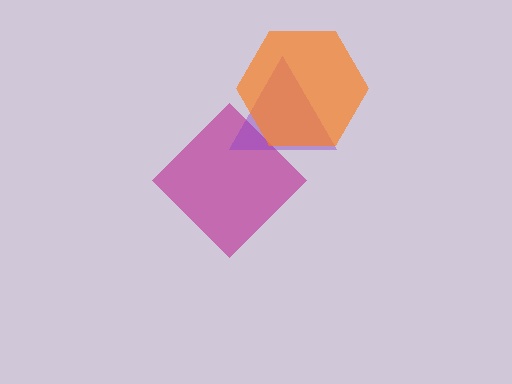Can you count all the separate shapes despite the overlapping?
Yes, there are 3 separate shapes.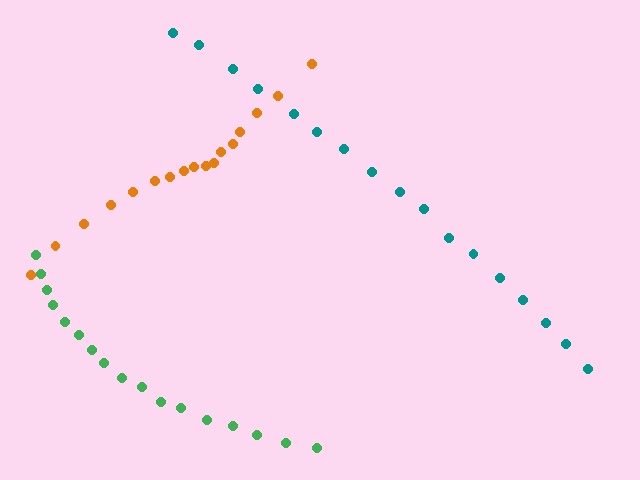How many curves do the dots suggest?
There are 3 distinct paths.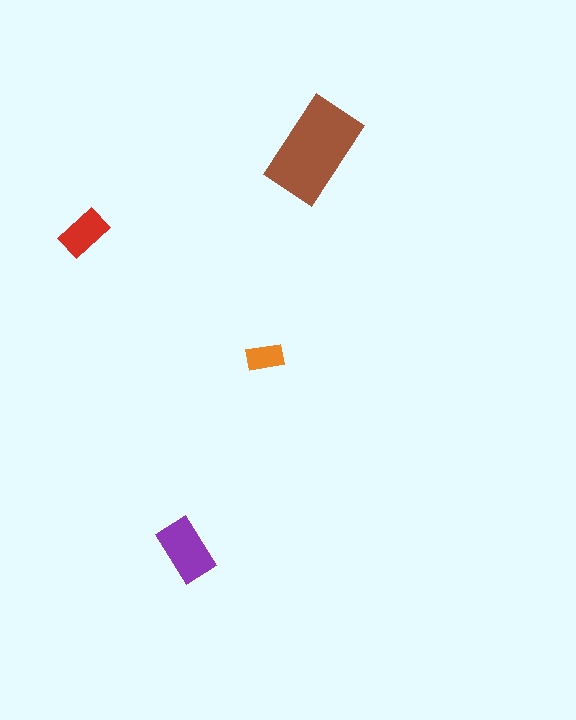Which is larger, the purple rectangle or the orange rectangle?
The purple one.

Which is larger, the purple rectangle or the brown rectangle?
The brown one.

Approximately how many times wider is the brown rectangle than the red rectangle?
About 2 times wider.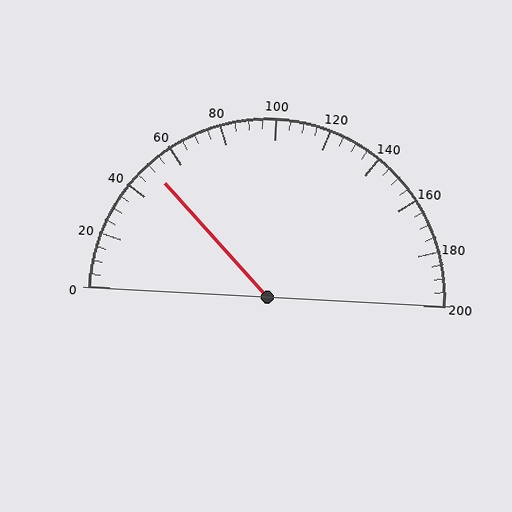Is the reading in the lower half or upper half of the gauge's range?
The reading is in the lower half of the range (0 to 200).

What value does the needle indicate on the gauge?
The needle indicates approximately 50.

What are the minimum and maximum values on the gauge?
The gauge ranges from 0 to 200.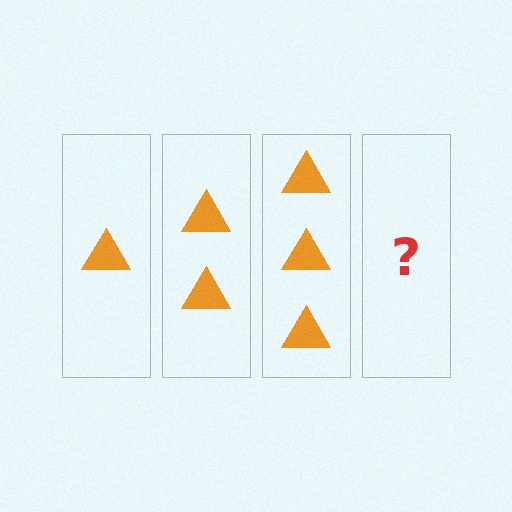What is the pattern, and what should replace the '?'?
The pattern is that each step adds one more triangle. The '?' should be 4 triangles.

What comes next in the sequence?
The next element should be 4 triangles.